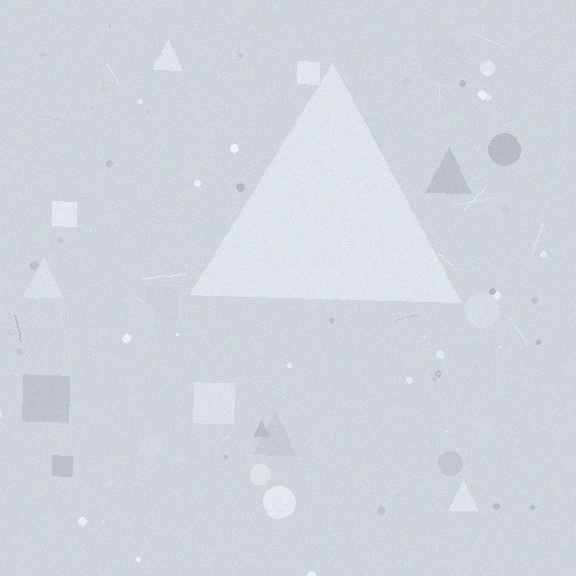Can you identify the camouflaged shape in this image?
The camouflaged shape is a triangle.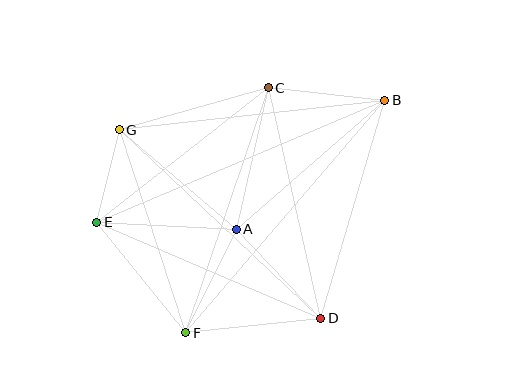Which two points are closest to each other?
Points E and G are closest to each other.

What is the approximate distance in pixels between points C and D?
The distance between C and D is approximately 236 pixels.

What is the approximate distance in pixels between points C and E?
The distance between C and E is approximately 218 pixels.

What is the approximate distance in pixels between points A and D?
The distance between A and D is approximately 122 pixels.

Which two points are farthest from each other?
Points B and E are farthest from each other.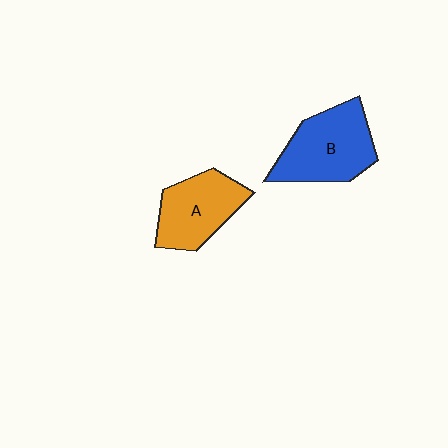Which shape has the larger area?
Shape B (blue).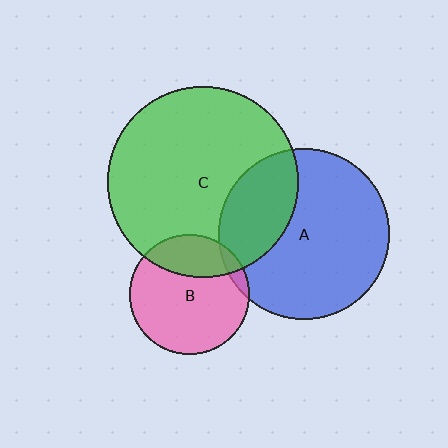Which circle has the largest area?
Circle C (green).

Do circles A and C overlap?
Yes.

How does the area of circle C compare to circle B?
Approximately 2.5 times.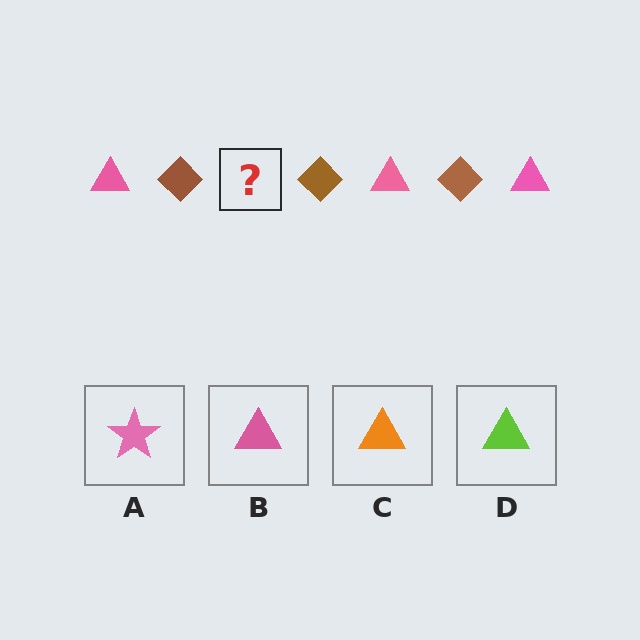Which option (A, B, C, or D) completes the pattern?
B.